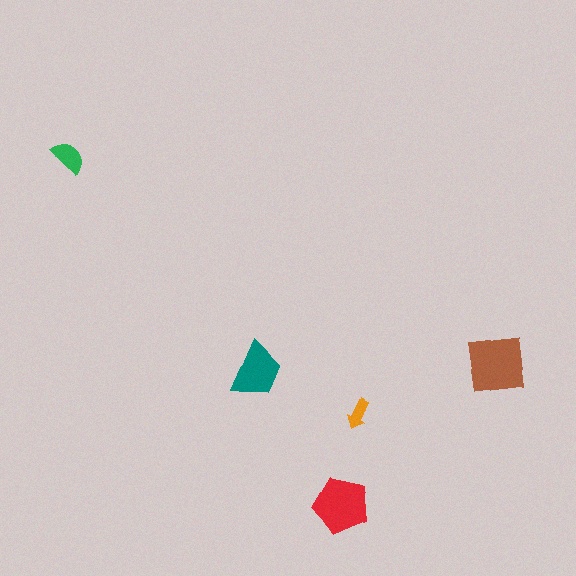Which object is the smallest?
The orange arrow.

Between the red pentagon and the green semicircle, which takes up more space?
The red pentagon.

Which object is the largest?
The brown square.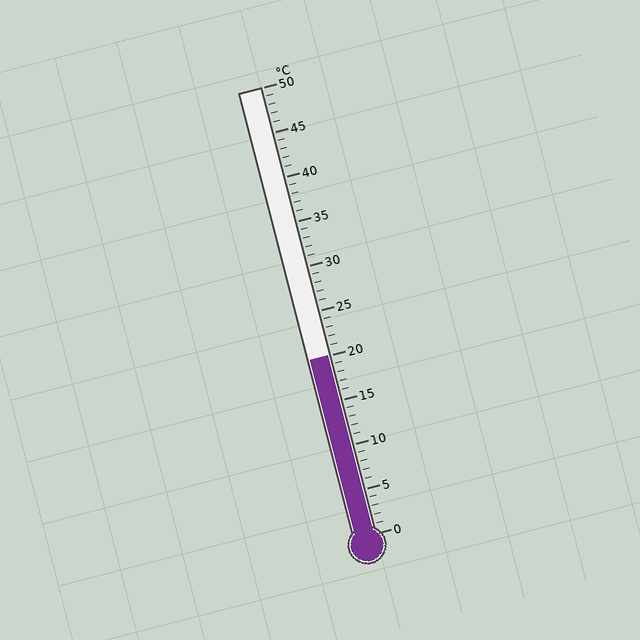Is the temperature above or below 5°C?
The temperature is above 5°C.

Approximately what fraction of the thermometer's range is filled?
The thermometer is filled to approximately 40% of its range.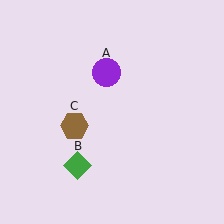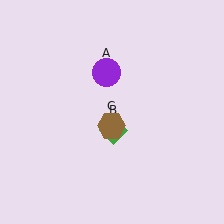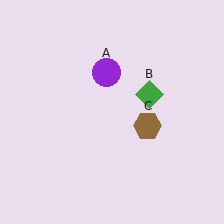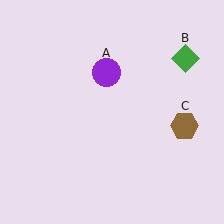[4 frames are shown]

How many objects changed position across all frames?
2 objects changed position: green diamond (object B), brown hexagon (object C).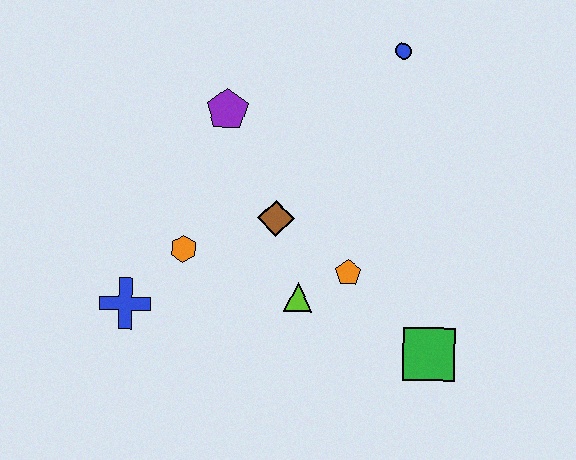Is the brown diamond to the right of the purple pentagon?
Yes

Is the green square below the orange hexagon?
Yes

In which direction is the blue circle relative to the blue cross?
The blue circle is to the right of the blue cross.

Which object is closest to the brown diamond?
The lime triangle is closest to the brown diamond.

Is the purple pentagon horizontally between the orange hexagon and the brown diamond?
Yes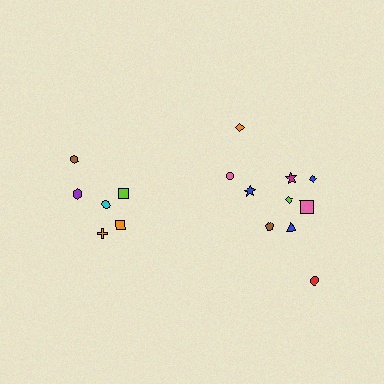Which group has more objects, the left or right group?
The right group.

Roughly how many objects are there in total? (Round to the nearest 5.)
Roughly 15 objects in total.